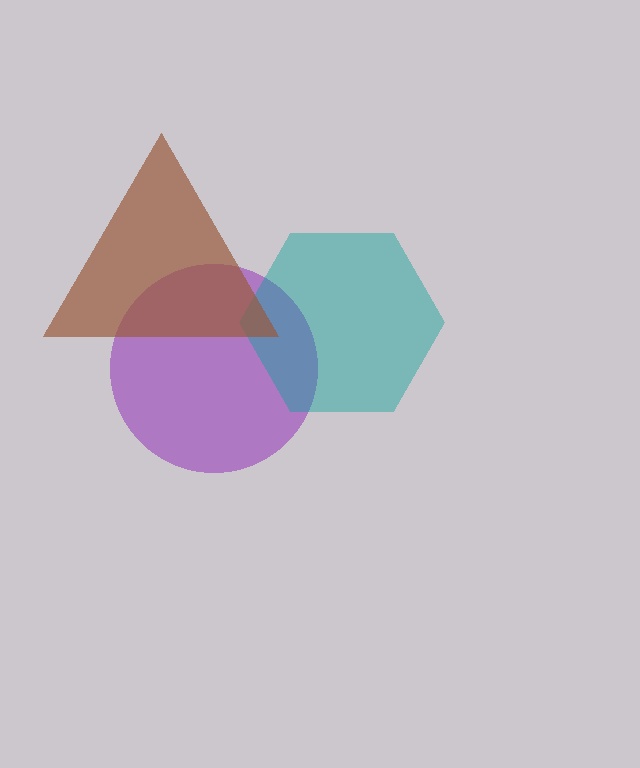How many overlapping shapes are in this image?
There are 3 overlapping shapes in the image.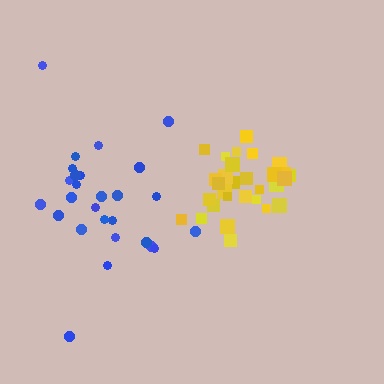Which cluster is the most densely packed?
Yellow.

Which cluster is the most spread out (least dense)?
Blue.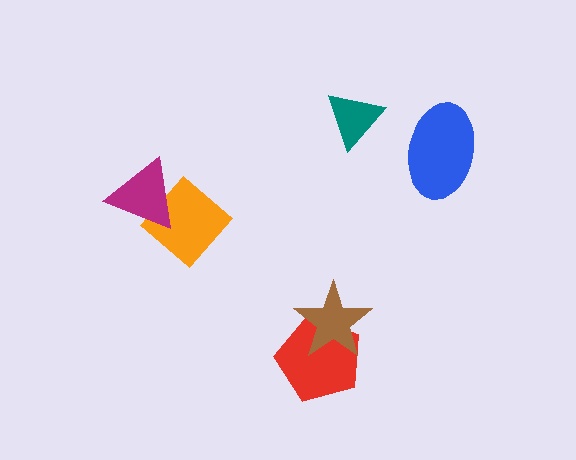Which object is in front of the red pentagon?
The brown star is in front of the red pentagon.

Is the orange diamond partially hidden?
Yes, it is partially covered by another shape.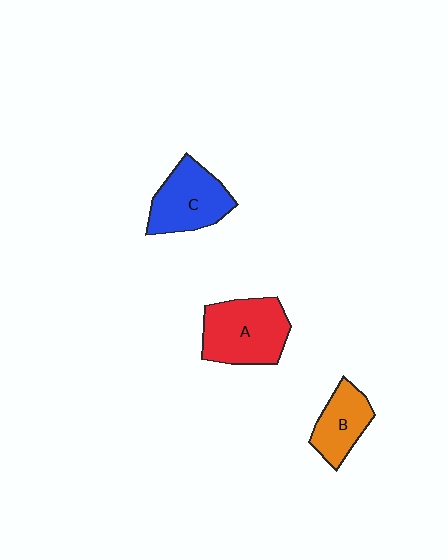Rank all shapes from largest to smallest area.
From largest to smallest: A (red), C (blue), B (orange).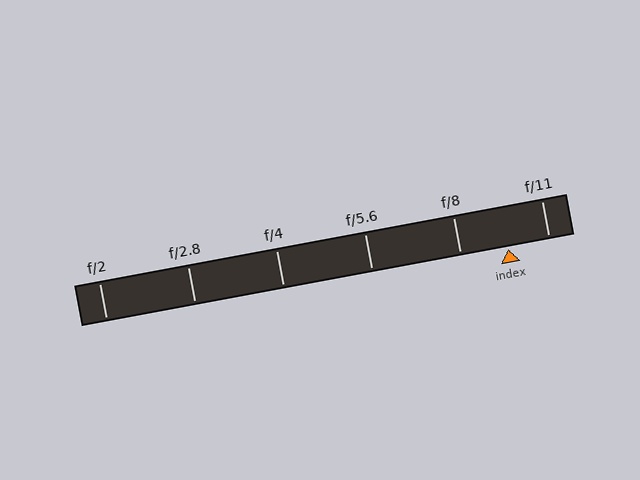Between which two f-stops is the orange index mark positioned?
The index mark is between f/8 and f/11.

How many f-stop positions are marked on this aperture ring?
There are 6 f-stop positions marked.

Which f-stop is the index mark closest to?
The index mark is closest to f/11.